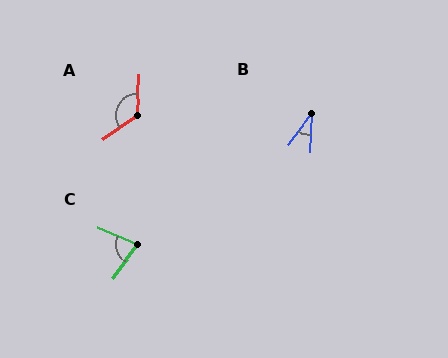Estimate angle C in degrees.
Approximately 77 degrees.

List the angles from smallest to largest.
B (35°), C (77°), A (129°).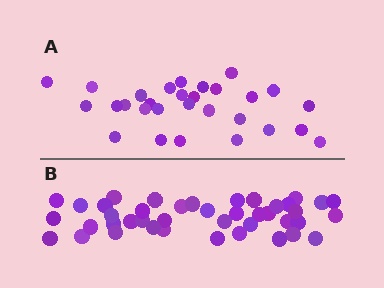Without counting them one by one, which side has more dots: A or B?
Region B (the bottom region) has more dots.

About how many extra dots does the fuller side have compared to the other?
Region B has approximately 15 more dots than region A.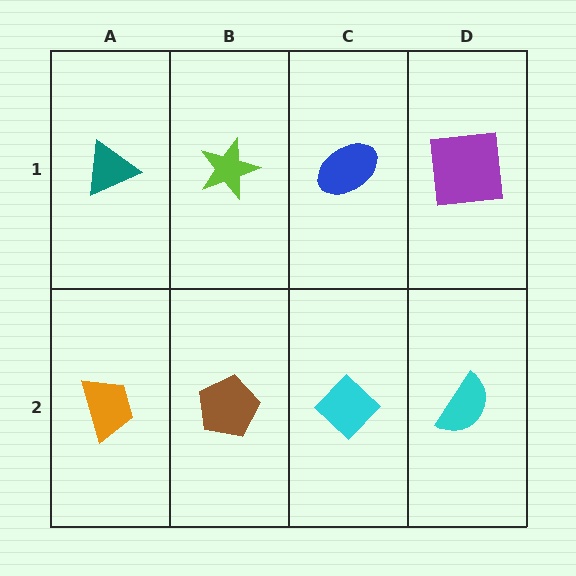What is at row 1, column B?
A lime star.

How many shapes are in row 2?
4 shapes.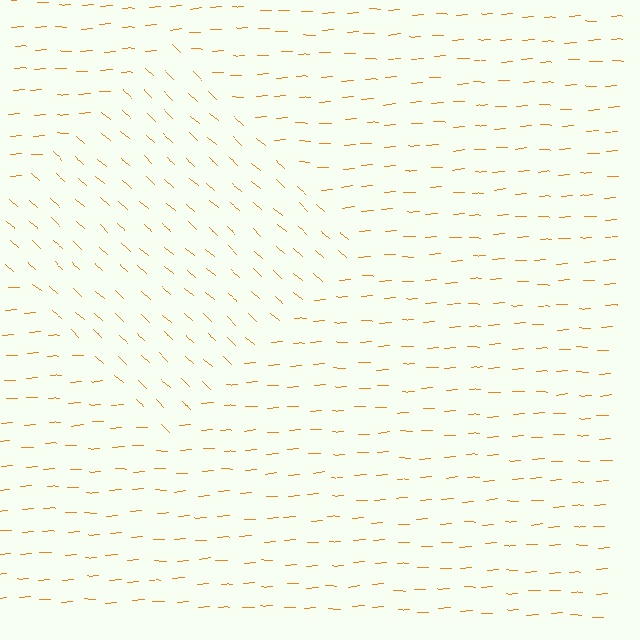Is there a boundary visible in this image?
Yes, there is a texture boundary formed by a change in line orientation.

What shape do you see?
I see a diamond.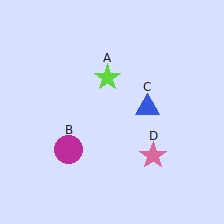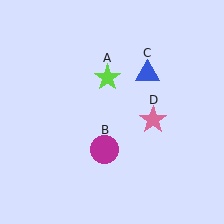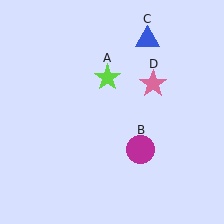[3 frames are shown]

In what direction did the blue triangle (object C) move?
The blue triangle (object C) moved up.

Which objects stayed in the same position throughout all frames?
Lime star (object A) remained stationary.